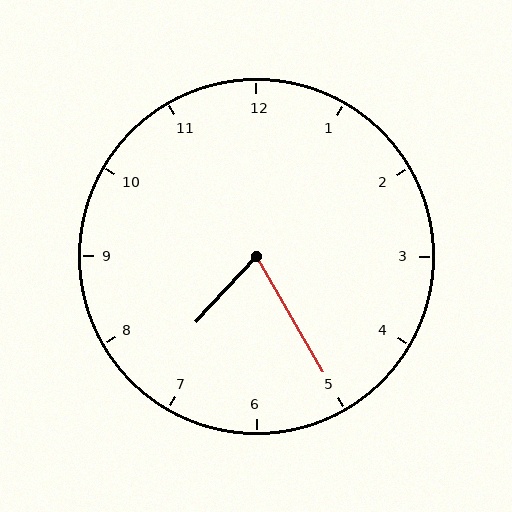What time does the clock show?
7:25.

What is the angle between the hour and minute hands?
Approximately 72 degrees.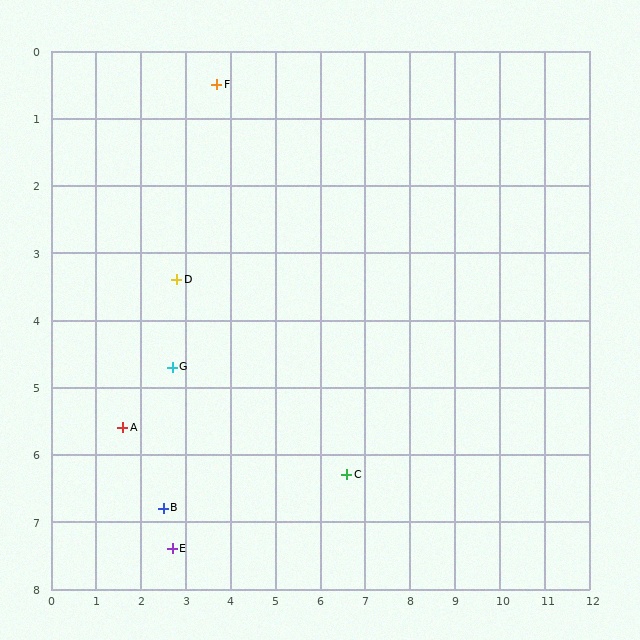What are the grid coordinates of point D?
Point D is at approximately (2.8, 3.4).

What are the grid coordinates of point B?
Point B is at approximately (2.5, 6.8).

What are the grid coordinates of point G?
Point G is at approximately (2.7, 4.7).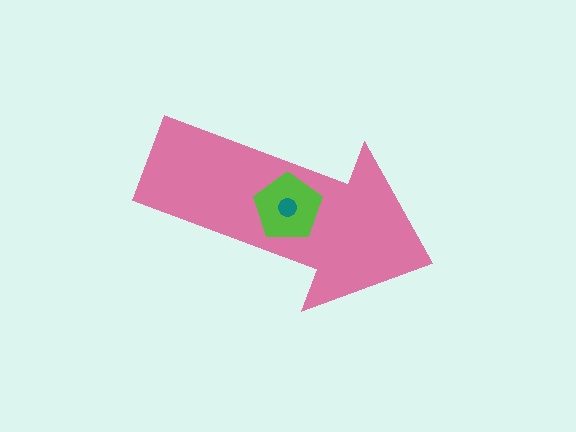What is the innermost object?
The teal circle.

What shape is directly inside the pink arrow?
The lime pentagon.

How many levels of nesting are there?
3.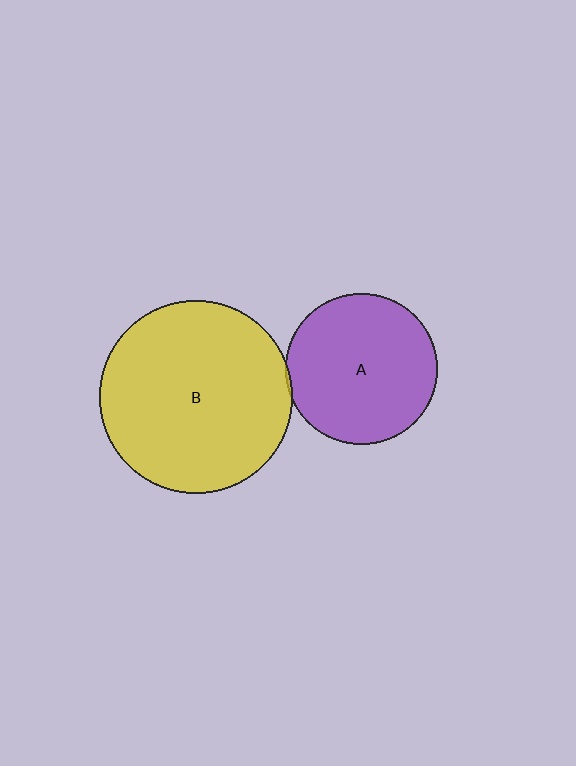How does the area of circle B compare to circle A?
Approximately 1.6 times.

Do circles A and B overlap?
Yes.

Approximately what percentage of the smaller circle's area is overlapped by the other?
Approximately 5%.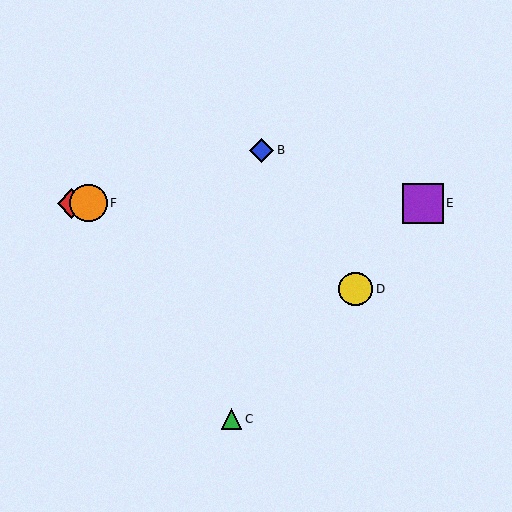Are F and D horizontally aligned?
No, F is at y≈203 and D is at y≈289.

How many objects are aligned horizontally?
3 objects (A, E, F) are aligned horizontally.